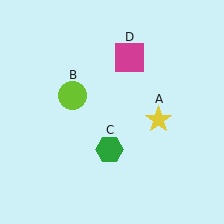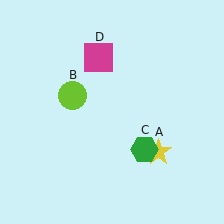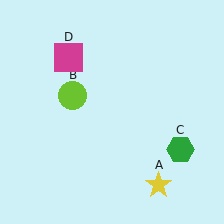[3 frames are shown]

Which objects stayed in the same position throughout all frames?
Lime circle (object B) remained stationary.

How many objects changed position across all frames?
3 objects changed position: yellow star (object A), green hexagon (object C), magenta square (object D).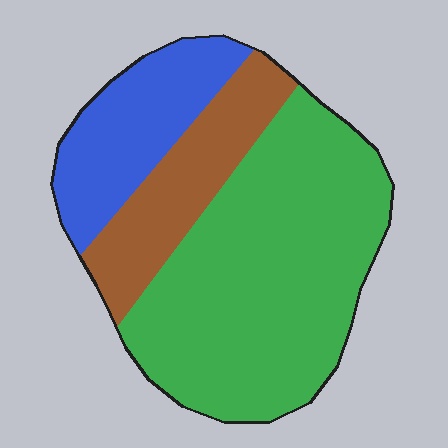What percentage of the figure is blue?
Blue takes up about one fifth (1/5) of the figure.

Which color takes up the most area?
Green, at roughly 60%.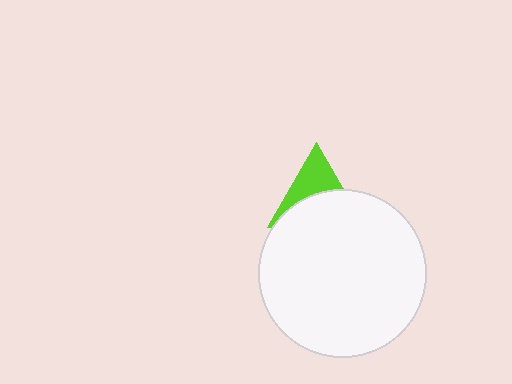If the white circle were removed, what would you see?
You would see the complete lime triangle.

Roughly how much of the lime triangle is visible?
A small part of it is visible (roughly 44%).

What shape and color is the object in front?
The object in front is a white circle.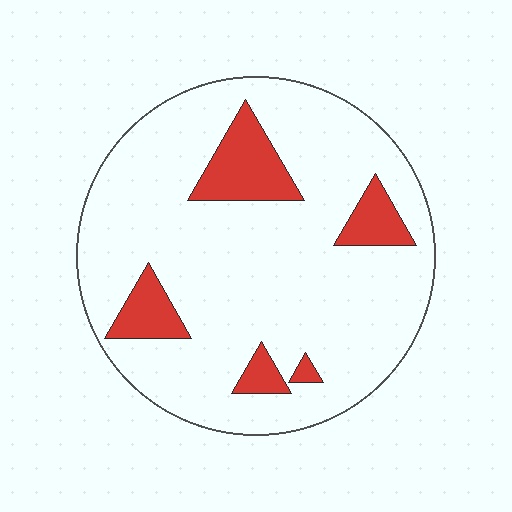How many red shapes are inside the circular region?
5.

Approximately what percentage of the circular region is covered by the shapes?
Approximately 15%.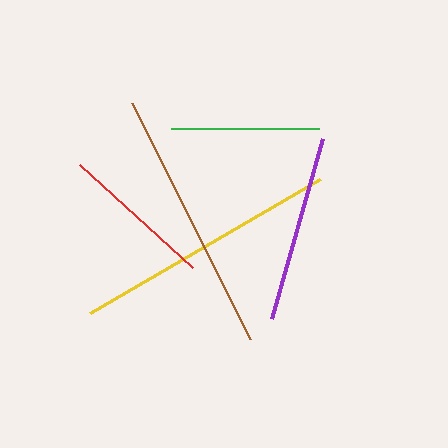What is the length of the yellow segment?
The yellow segment is approximately 267 pixels long.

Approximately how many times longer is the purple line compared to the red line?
The purple line is approximately 1.2 times the length of the red line.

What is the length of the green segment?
The green segment is approximately 148 pixels long.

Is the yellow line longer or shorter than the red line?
The yellow line is longer than the red line.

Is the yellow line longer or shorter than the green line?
The yellow line is longer than the green line.